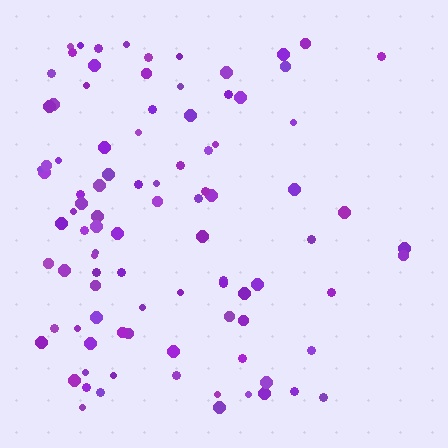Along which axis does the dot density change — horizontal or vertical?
Horizontal.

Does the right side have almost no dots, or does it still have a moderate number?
Still a moderate number, just noticeably fewer than the left.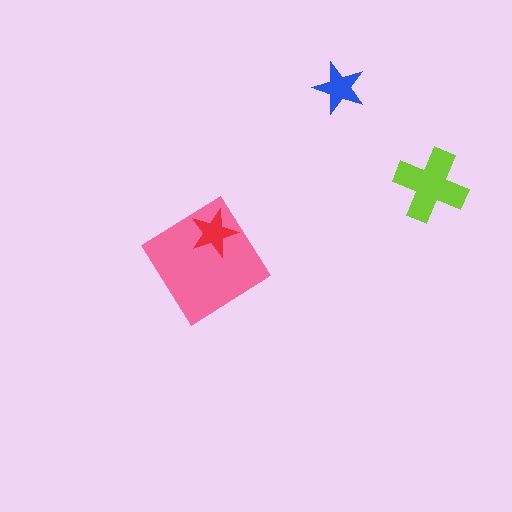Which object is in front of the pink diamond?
The red star is in front of the pink diamond.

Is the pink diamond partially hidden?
Yes, it is partially covered by another shape.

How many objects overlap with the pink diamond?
1 object overlaps with the pink diamond.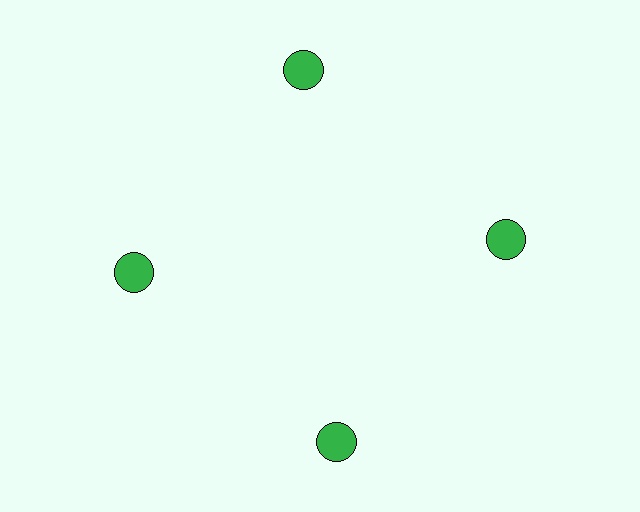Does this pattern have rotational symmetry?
Yes, this pattern has 4-fold rotational symmetry. It looks the same after rotating 90 degrees around the center.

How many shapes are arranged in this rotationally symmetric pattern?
There are 4 shapes, arranged in 4 groups of 1.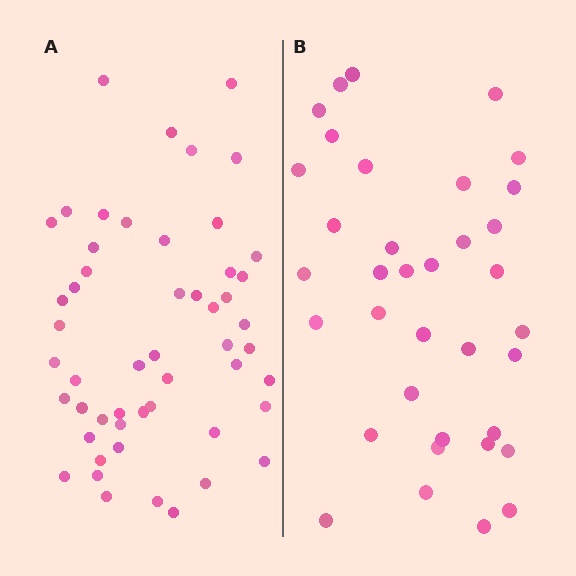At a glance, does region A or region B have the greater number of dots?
Region A (the left region) has more dots.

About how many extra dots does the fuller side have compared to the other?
Region A has approximately 15 more dots than region B.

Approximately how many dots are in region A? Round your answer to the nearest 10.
About 50 dots. (The exact count is 52, which rounds to 50.)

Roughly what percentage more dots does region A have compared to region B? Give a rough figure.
About 45% more.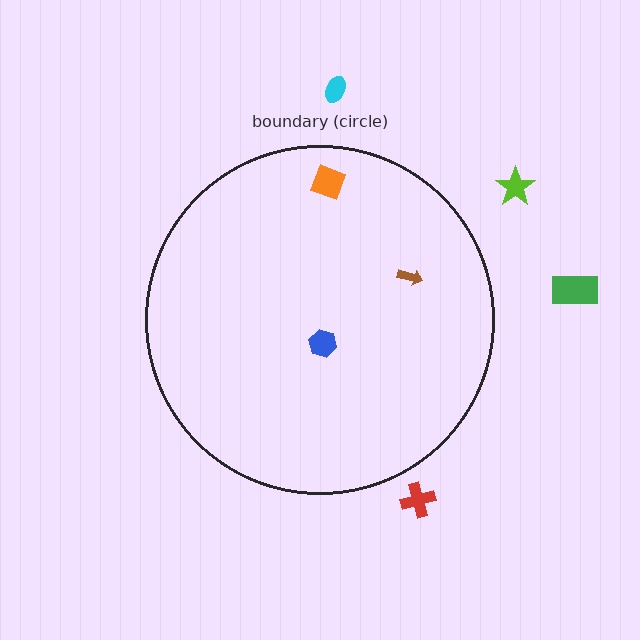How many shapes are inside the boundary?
3 inside, 4 outside.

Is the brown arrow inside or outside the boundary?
Inside.